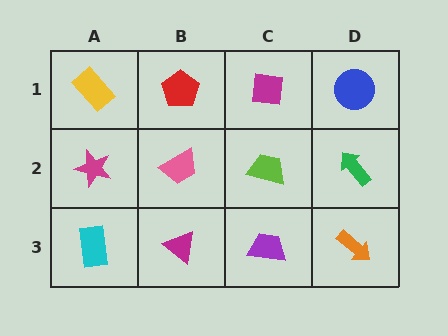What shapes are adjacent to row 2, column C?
A magenta square (row 1, column C), a purple trapezoid (row 3, column C), a pink trapezoid (row 2, column B), a green arrow (row 2, column D).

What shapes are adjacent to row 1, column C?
A lime trapezoid (row 2, column C), a red pentagon (row 1, column B), a blue circle (row 1, column D).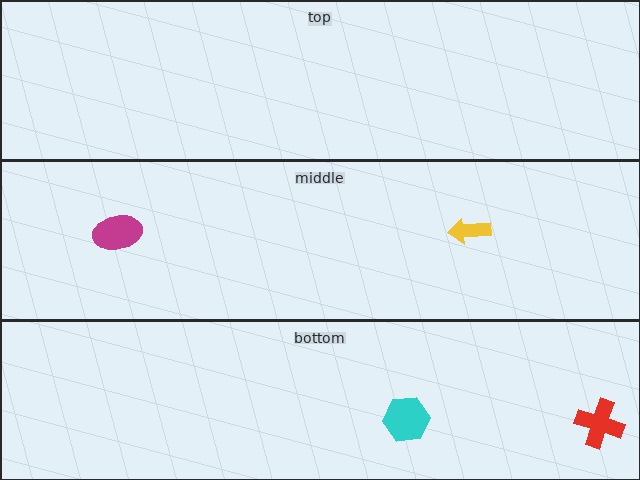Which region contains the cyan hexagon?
The bottom region.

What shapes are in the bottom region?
The cyan hexagon, the red cross.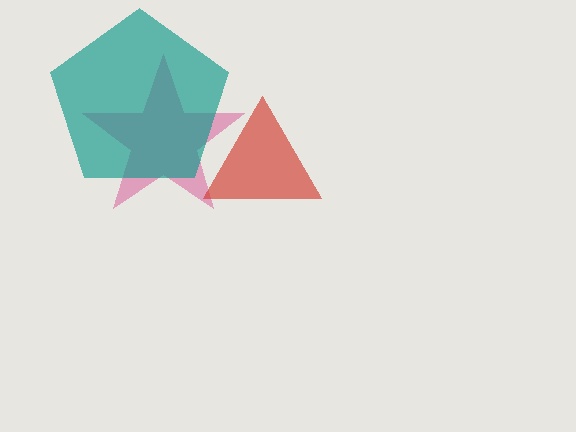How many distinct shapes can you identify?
There are 3 distinct shapes: a pink star, a red triangle, a teal pentagon.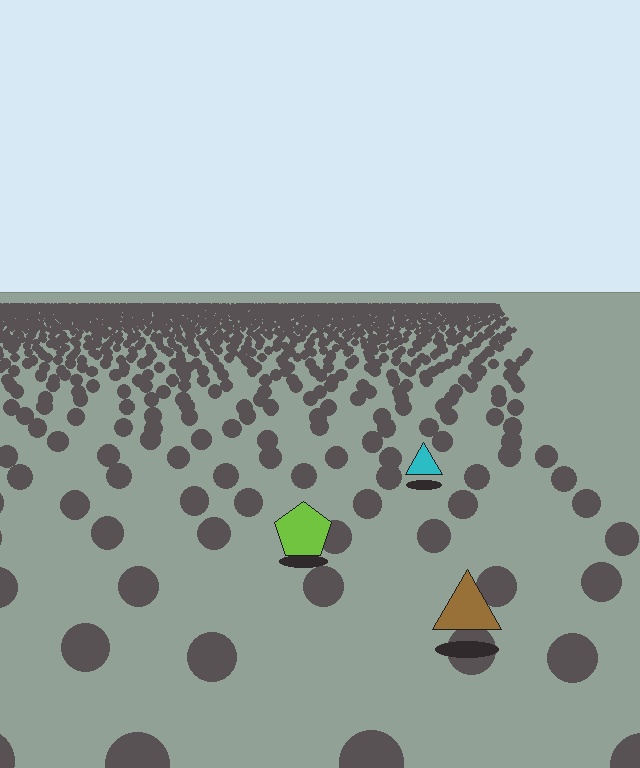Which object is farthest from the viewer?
The cyan triangle is farthest from the viewer. It appears smaller and the ground texture around it is denser.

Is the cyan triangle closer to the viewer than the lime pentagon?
No. The lime pentagon is closer — you can tell from the texture gradient: the ground texture is coarser near it.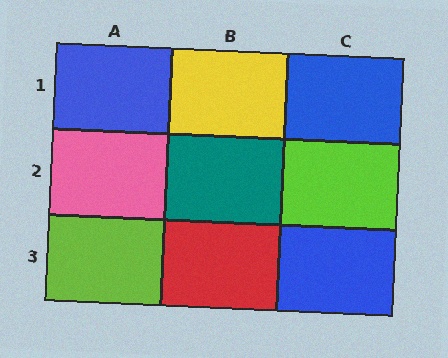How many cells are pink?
1 cell is pink.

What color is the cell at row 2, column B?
Teal.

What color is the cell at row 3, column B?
Red.